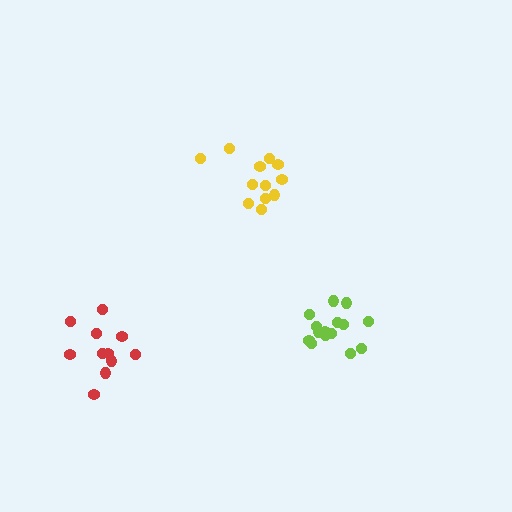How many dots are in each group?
Group 1: 12 dots, Group 2: 15 dots, Group 3: 11 dots (38 total).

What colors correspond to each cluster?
The clusters are colored: yellow, lime, red.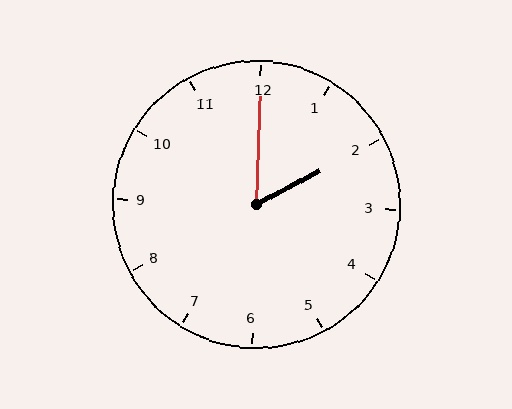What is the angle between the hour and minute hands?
Approximately 60 degrees.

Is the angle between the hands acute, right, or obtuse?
It is acute.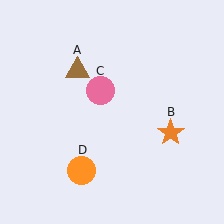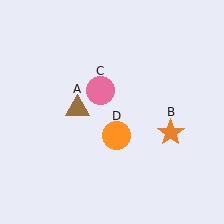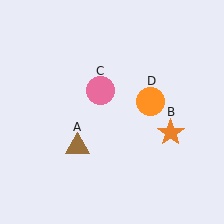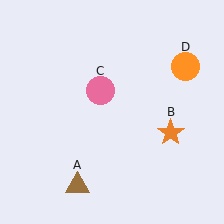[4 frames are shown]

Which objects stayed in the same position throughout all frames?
Orange star (object B) and pink circle (object C) remained stationary.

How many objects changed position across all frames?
2 objects changed position: brown triangle (object A), orange circle (object D).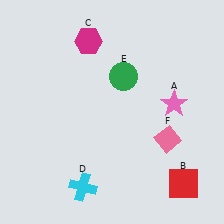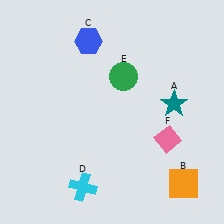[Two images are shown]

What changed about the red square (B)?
In Image 1, B is red. In Image 2, it changed to orange.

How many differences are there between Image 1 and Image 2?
There are 3 differences between the two images.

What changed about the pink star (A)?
In Image 1, A is pink. In Image 2, it changed to teal.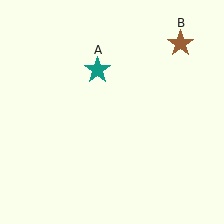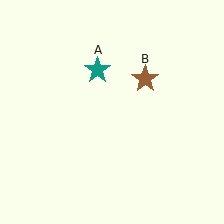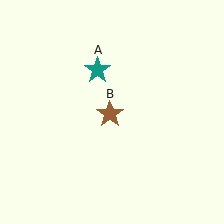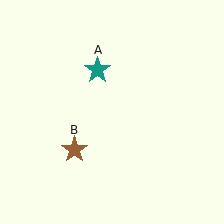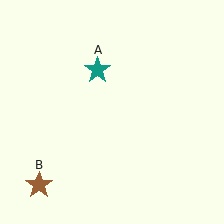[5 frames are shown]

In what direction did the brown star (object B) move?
The brown star (object B) moved down and to the left.